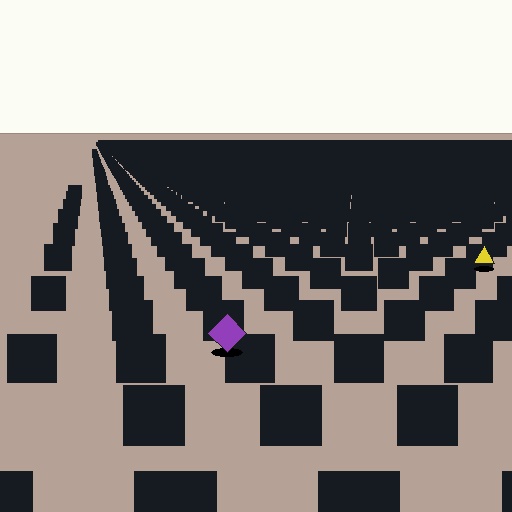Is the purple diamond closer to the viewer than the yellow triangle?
Yes. The purple diamond is closer — you can tell from the texture gradient: the ground texture is coarser near it.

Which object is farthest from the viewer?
The yellow triangle is farthest from the viewer. It appears smaller and the ground texture around it is denser.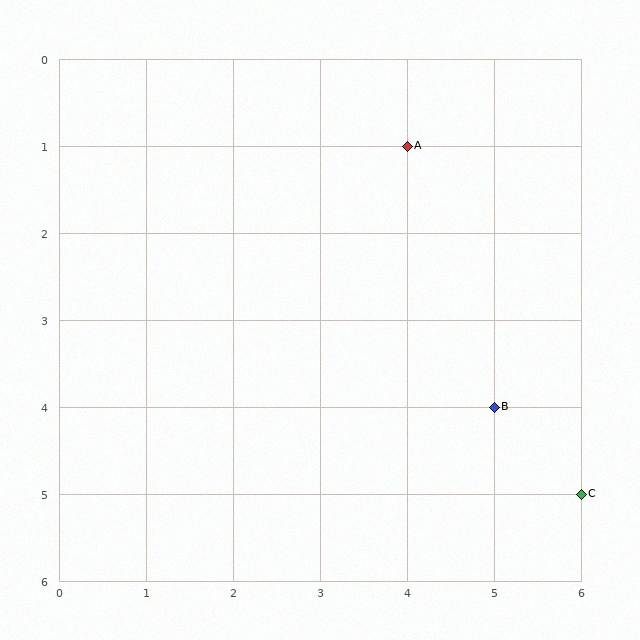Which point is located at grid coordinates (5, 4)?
Point B is at (5, 4).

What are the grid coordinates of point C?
Point C is at grid coordinates (6, 5).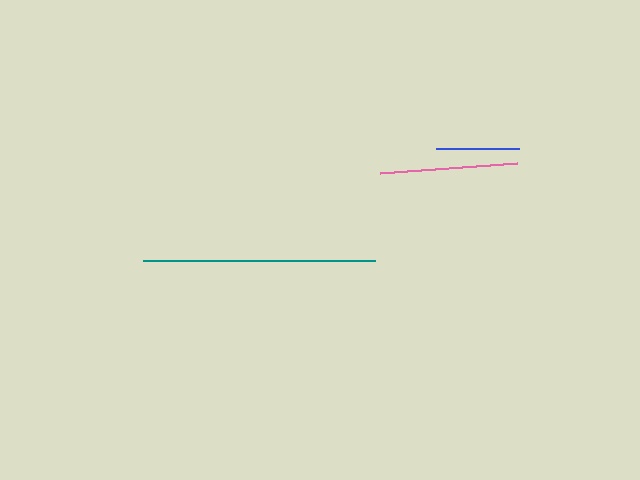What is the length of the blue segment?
The blue segment is approximately 83 pixels long.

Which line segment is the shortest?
The blue line is the shortest at approximately 83 pixels.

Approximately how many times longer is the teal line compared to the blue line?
The teal line is approximately 2.8 times the length of the blue line.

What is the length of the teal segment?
The teal segment is approximately 232 pixels long.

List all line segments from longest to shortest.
From longest to shortest: teal, pink, blue.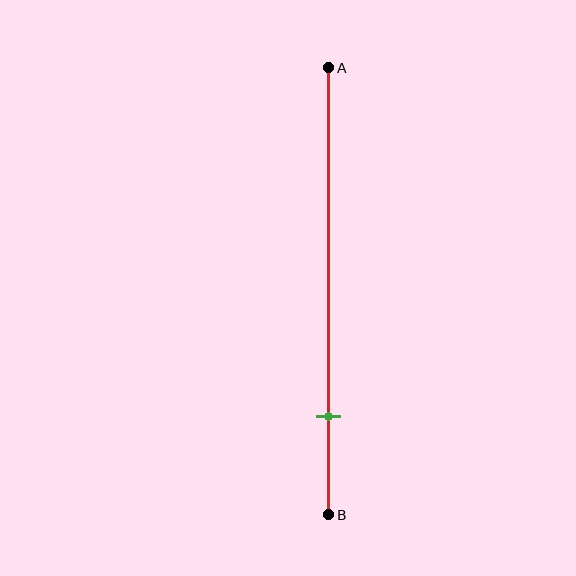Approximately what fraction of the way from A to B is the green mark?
The green mark is approximately 80% of the way from A to B.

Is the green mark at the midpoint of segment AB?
No, the mark is at about 80% from A, not at the 50% midpoint.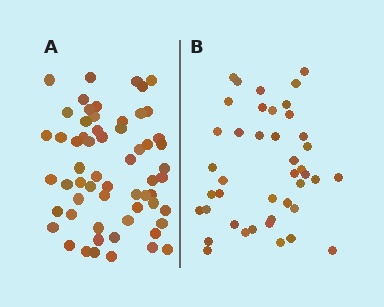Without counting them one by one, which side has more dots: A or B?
Region A (the left region) has more dots.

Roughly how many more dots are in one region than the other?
Region A has approximately 20 more dots than region B.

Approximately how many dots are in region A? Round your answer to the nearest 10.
About 60 dots.